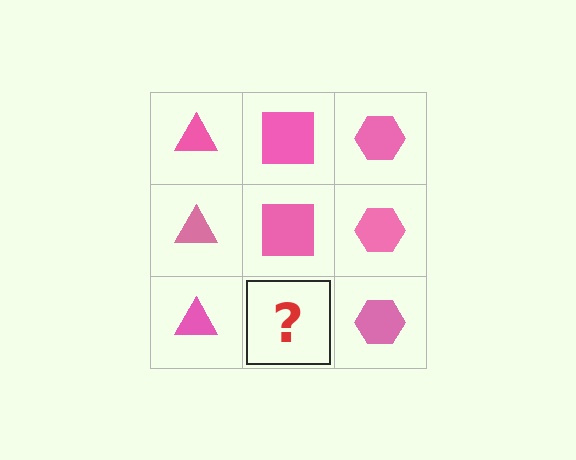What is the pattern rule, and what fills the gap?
The rule is that each column has a consistent shape. The gap should be filled with a pink square.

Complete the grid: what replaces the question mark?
The question mark should be replaced with a pink square.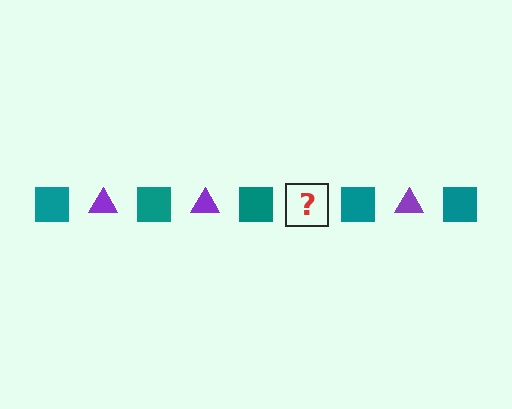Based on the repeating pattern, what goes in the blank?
The blank should be a purple triangle.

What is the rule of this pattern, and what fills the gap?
The rule is that the pattern alternates between teal square and purple triangle. The gap should be filled with a purple triangle.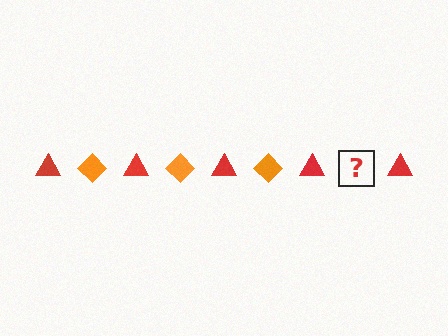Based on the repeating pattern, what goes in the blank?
The blank should be an orange diamond.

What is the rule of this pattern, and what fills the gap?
The rule is that the pattern alternates between red triangle and orange diamond. The gap should be filled with an orange diamond.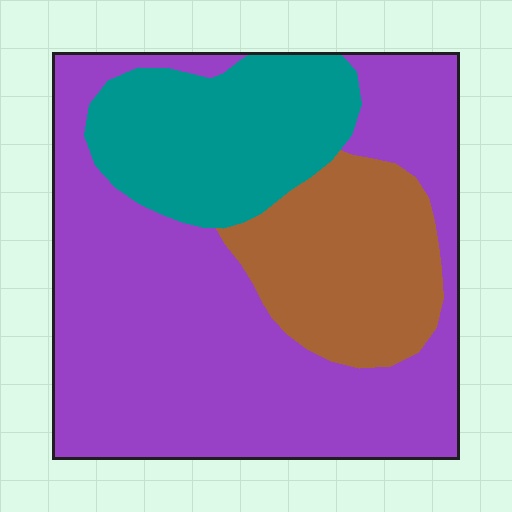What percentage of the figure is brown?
Brown takes up less than a quarter of the figure.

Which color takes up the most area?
Purple, at roughly 60%.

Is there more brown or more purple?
Purple.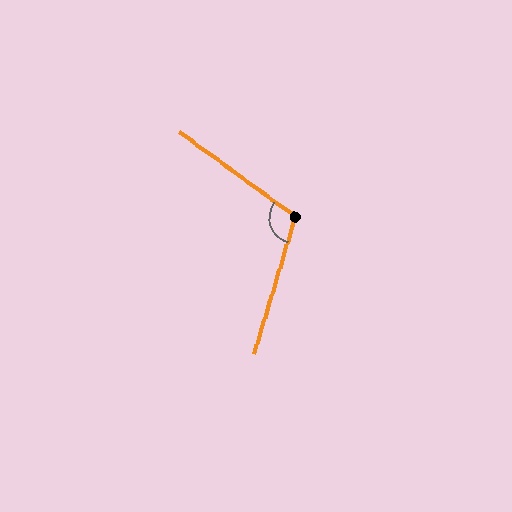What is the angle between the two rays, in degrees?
Approximately 110 degrees.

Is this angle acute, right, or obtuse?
It is obtuse.